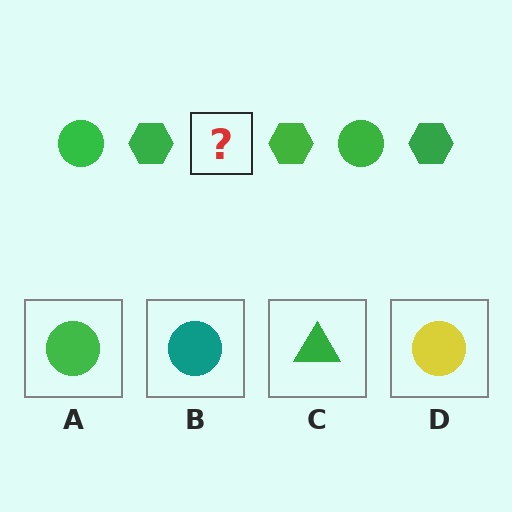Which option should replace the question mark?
Option A.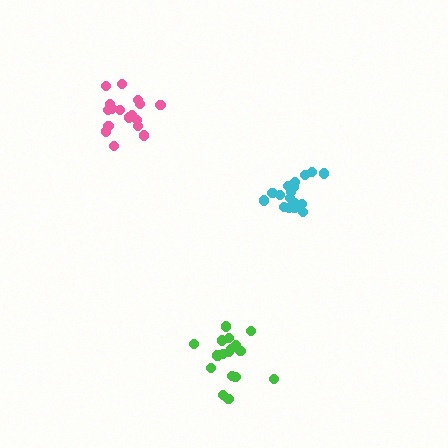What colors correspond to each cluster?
The clusters are colored: pink, green, cyan.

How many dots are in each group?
Group 1: 17 dots, Group 2: 17 dots, Group 3: 17 dots (51 total).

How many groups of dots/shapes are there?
There are 3 groups.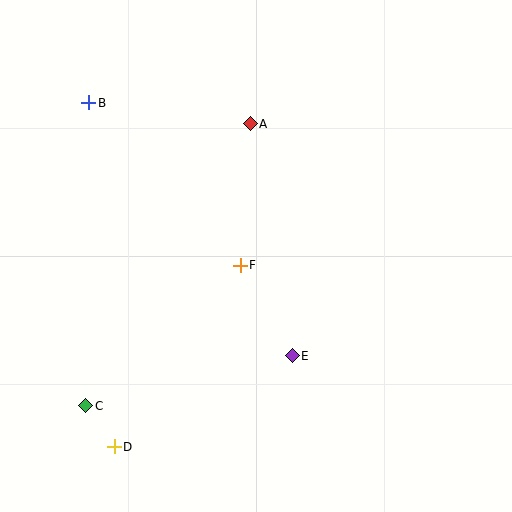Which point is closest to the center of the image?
Point F at (240, 265) is closest to the center.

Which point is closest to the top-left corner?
Point B is closest to the top-left corner.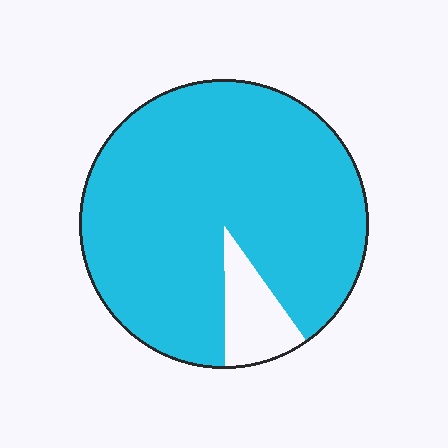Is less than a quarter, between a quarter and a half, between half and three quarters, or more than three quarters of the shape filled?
More than three quarters.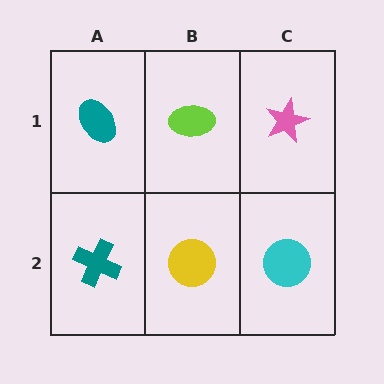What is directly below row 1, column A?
A teal cross.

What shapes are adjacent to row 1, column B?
A yellow circle (row 2, column B), a teal ellipse (row 1, column A), a pink star (row 1, column C).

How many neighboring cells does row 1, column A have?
2.